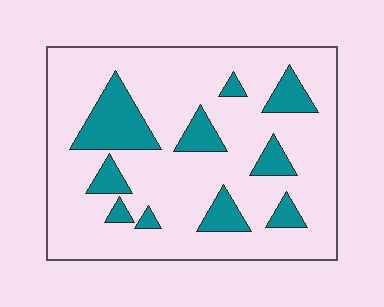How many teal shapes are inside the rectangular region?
10.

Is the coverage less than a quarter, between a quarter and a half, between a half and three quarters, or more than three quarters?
Less than a quarter.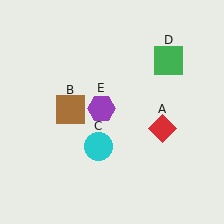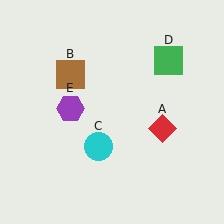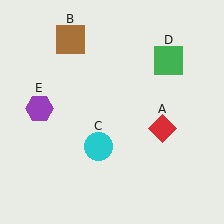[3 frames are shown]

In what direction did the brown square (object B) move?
The brown square (object B) moved up.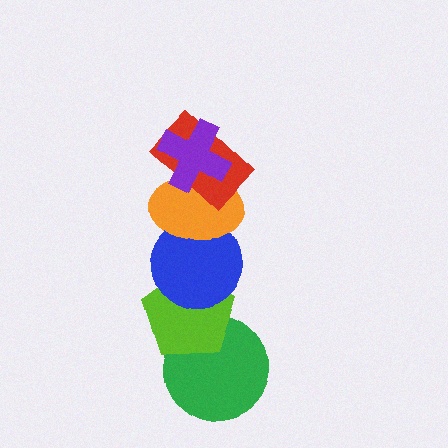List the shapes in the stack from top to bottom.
From top to bottom: the purple cross, the red rectangle, the orange ellipse, the blue circle, the lime pentagon, the green circle.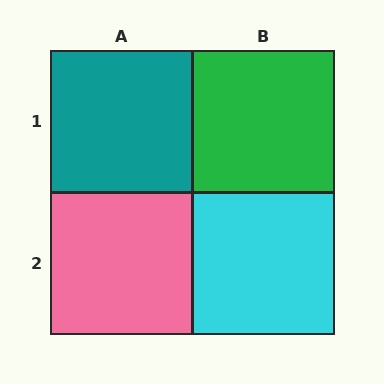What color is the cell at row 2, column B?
Cyan.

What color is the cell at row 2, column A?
Pink.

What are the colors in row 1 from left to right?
Teal, green.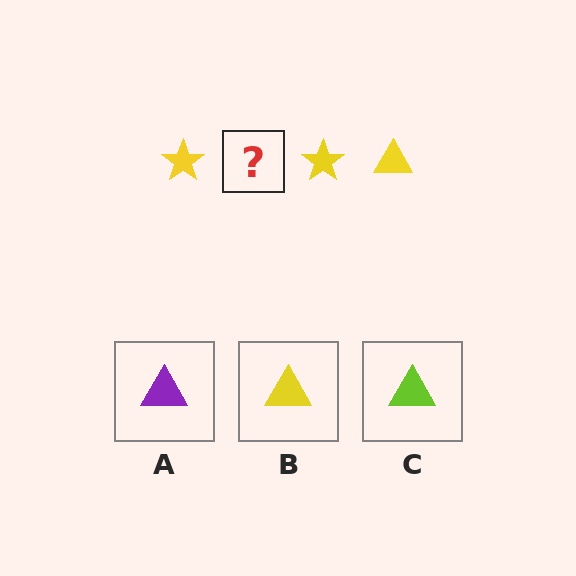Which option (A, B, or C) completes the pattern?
B.